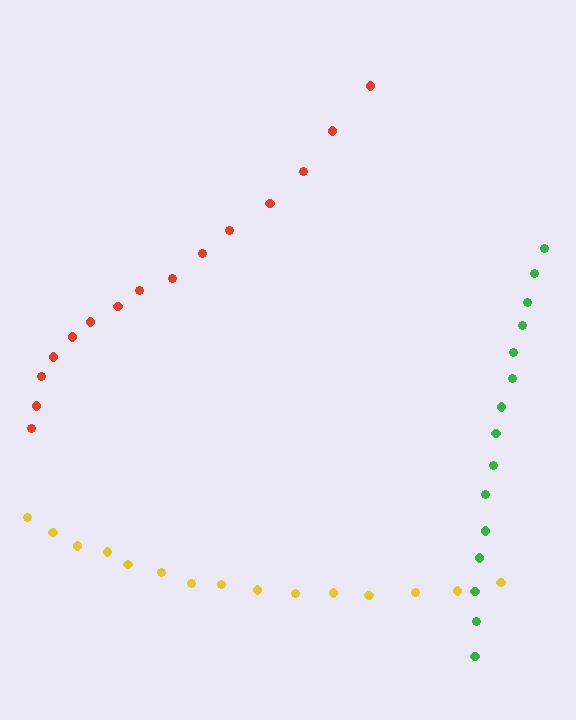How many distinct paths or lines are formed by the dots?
There are 3 distinct paths.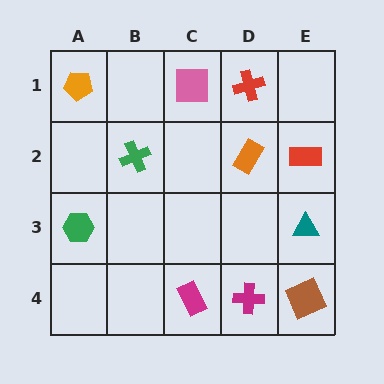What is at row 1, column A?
An orange pentagon.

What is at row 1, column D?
A red cross.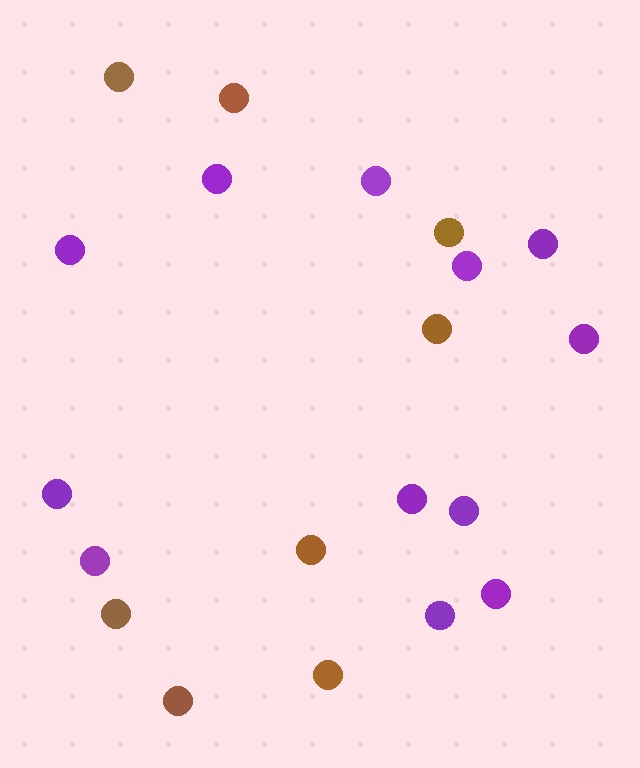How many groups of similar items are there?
There are 2 groups: one group of brown circles (8) and one group of purple circles (12).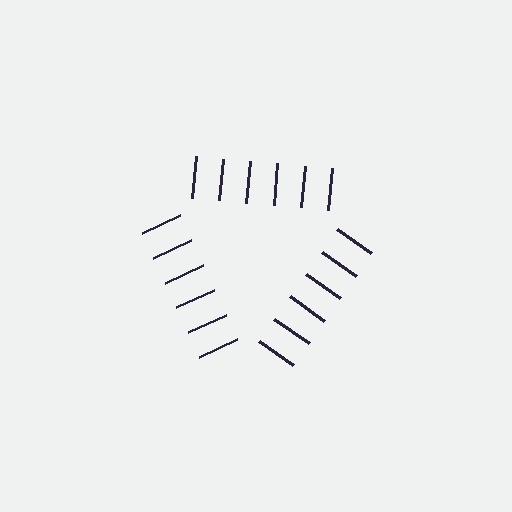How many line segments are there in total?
18 — 6 along each of the 3 edges.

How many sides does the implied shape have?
3 sides — the line-ends trace a triangle.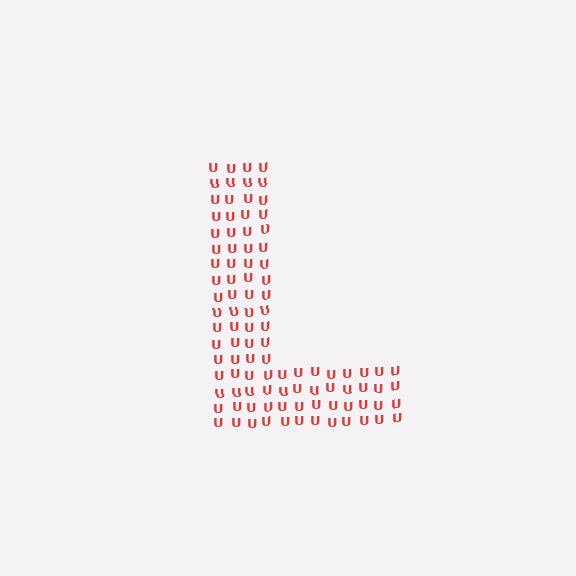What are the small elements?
The small elements are letter U's.